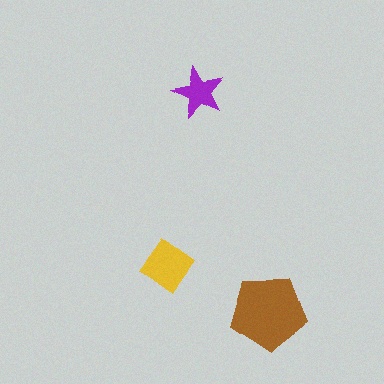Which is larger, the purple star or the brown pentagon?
The brown pentagon.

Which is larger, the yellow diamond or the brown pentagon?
The brown pentagon.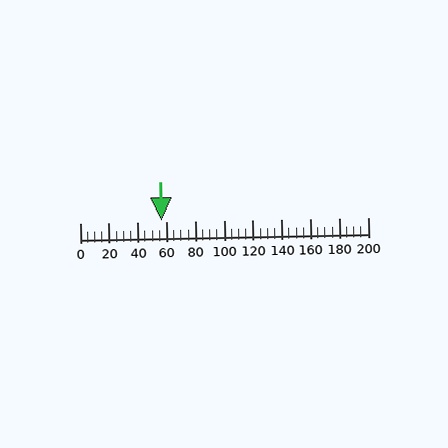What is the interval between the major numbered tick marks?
The major tick marks are spaced 20 units apart.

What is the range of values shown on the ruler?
The ruler shows values from 0 to 200.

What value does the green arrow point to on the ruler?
The green arrow points to approximately 56.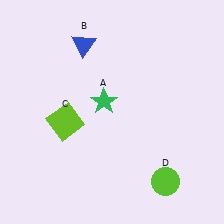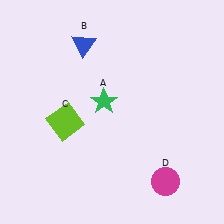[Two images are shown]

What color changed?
The circle (D) changed from lime in Image 1 to magenta in Image 2.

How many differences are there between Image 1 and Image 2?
There is 1 difference between the two images.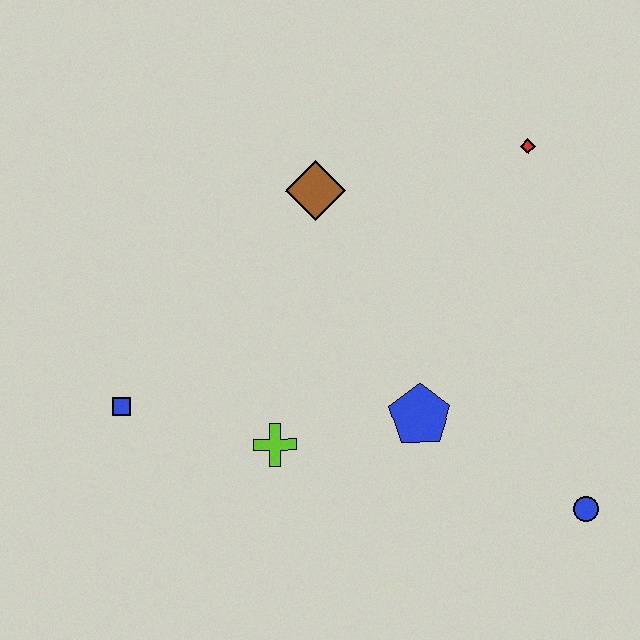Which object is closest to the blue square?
The lime cross is closest to the blue square.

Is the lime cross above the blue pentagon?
No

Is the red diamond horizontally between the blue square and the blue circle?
Yes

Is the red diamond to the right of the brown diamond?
Yes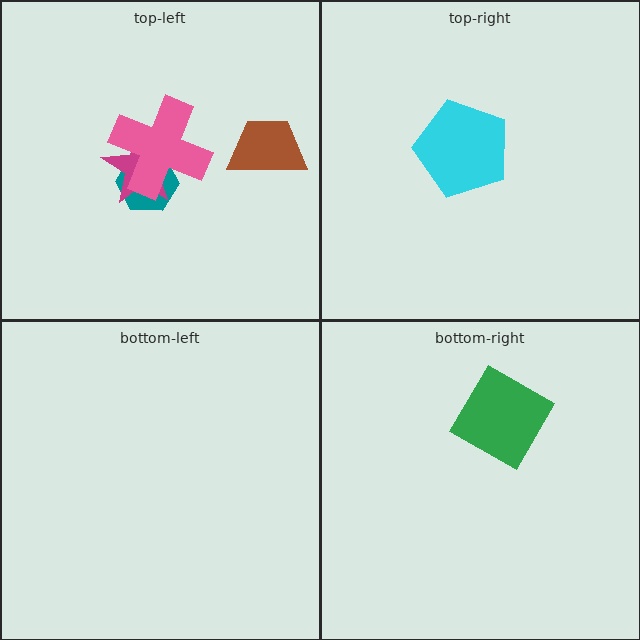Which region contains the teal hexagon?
The top-left region.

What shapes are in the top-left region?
The teal hexagon, the magenta star, the pink cross, the brown trapezoid.